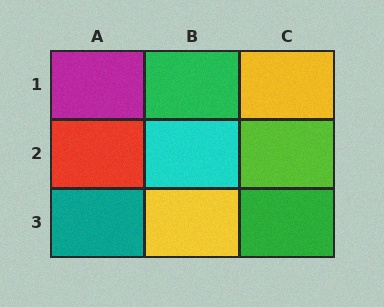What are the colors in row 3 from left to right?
Teal, yellow, green.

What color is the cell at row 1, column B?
Green.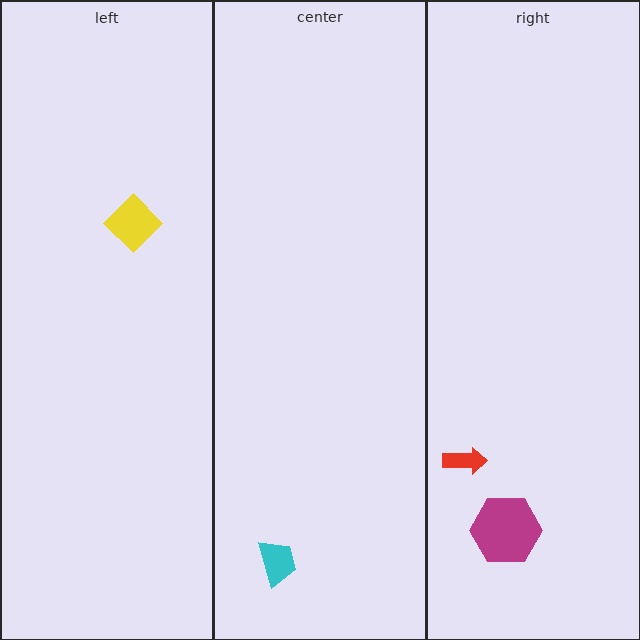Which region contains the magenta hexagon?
The right region.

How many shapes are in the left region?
1.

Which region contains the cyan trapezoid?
The center region.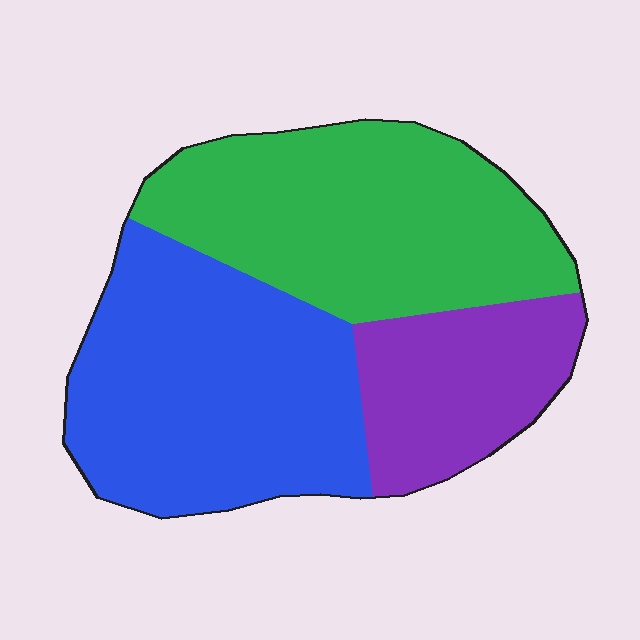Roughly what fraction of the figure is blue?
Blue takes up about two fifths (2/5) of the figure.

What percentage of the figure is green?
Green takes up about three eighths (3/8) of the figure.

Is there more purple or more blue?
Blue.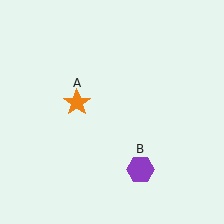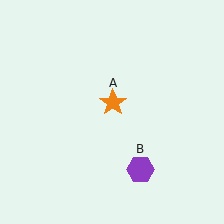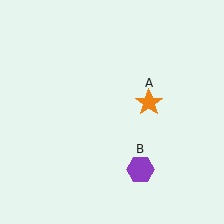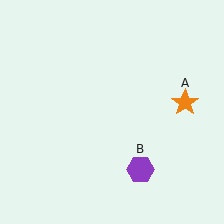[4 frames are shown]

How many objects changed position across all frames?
1 object changed position: orange star (object A).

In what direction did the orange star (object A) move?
The orange star (object A) moved right.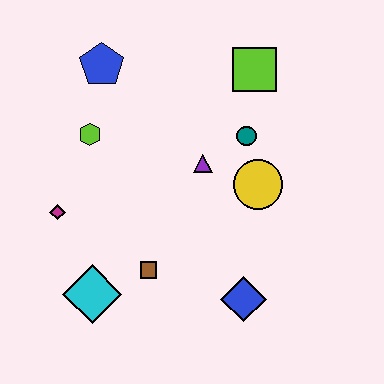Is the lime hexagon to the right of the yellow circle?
No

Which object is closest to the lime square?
The teal circle is closest to the lime square.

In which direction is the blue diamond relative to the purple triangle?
The blue diamond is below the purple triangle.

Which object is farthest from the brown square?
The lime square is farthest from the brown square.